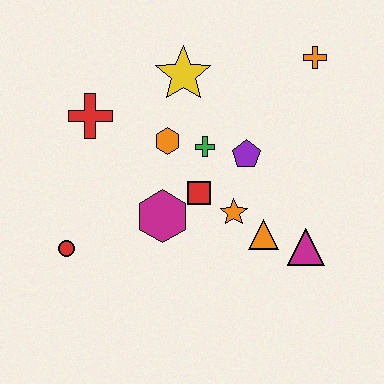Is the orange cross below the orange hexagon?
No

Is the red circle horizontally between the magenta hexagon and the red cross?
No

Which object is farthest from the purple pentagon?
The red circle is farthest from the purple pentagon.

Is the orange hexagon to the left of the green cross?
Yes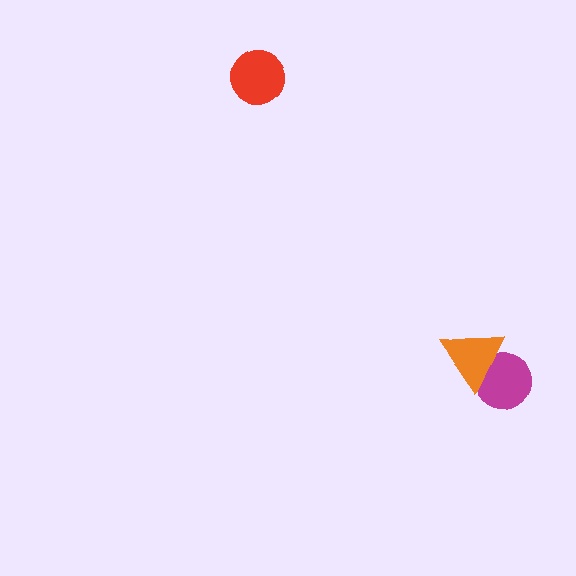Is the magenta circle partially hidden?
Yes, it is partially covered by another shape.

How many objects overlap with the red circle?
0 objects overlap with the red circle.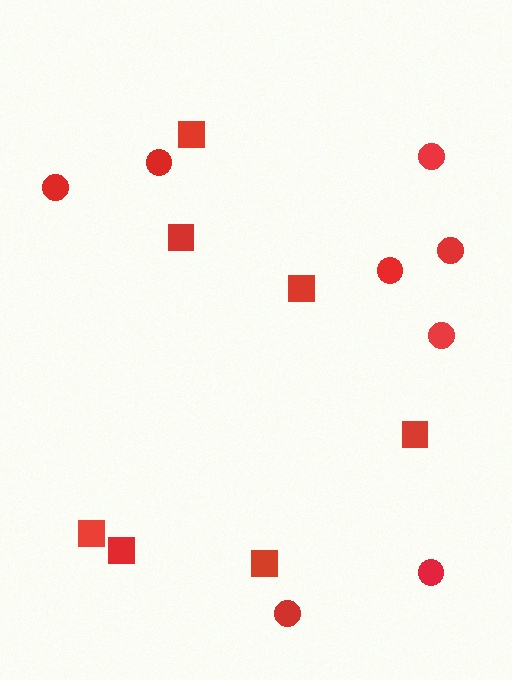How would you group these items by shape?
There are 2 groups: one group of squares (7) and one group of circles (8).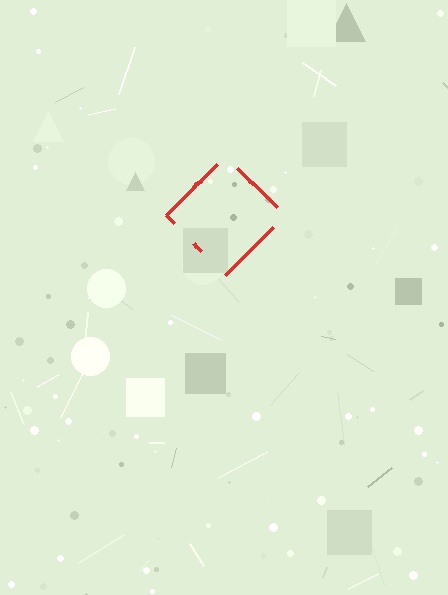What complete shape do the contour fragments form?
The contour fragments form a diamond.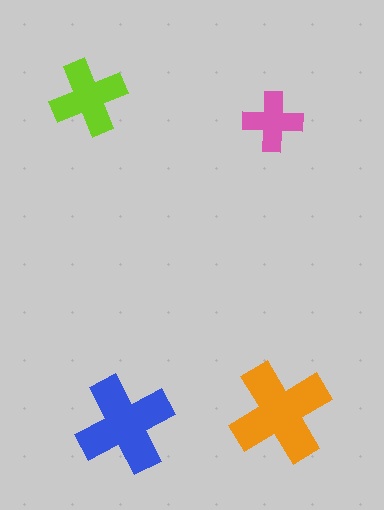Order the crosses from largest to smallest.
the orange one, the blue one, the lime one, the pink one.